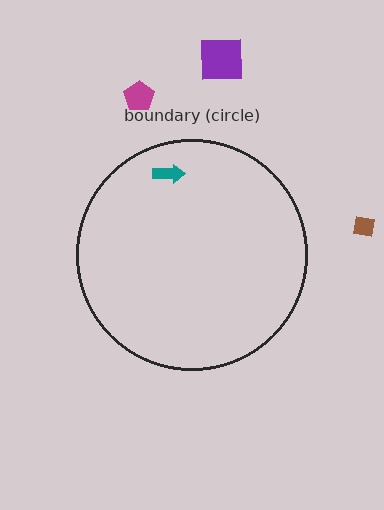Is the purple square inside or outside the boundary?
Outside.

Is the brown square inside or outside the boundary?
Outside.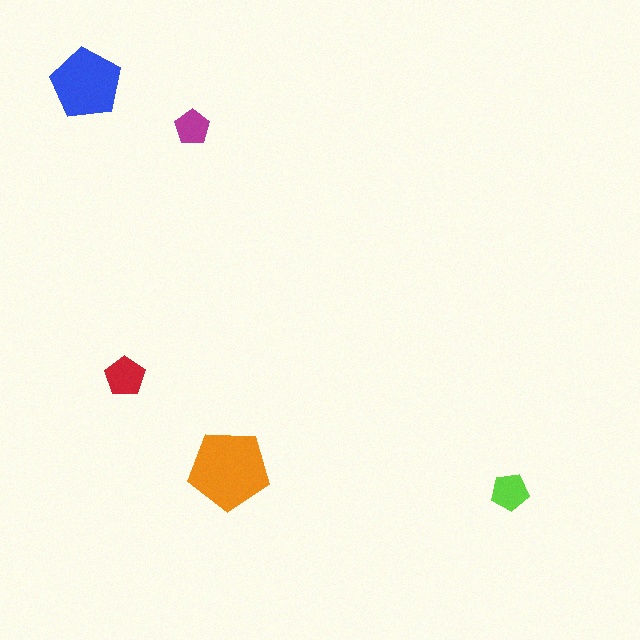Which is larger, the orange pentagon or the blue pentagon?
The orange one.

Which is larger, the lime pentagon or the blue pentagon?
The blue one.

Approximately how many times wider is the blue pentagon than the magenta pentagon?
About 2 times wider.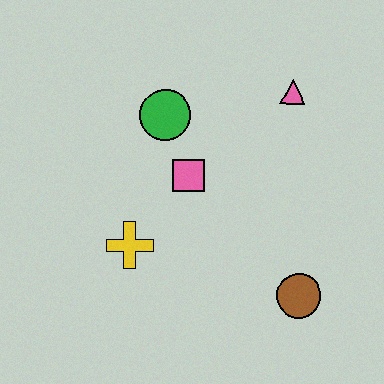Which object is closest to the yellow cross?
The pink square is closest to the yellow cross.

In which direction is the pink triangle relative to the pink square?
The pink triangle is to the right of the pink square.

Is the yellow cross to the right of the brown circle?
No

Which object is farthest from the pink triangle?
The yellow cross is farthest from the pink triangle.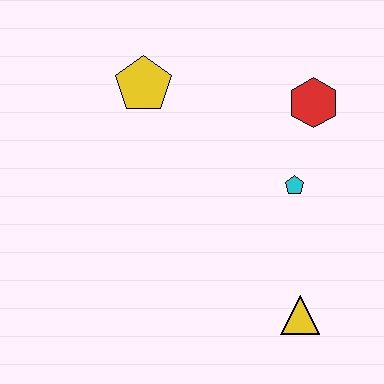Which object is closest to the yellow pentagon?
The red hexagon is closest to the yellow pentagon.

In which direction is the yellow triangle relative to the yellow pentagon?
The yellow triangle is below the yellow pentagon.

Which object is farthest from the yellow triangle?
The yellow pentagon is farthest from the yellow triangle.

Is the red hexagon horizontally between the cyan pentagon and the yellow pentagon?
No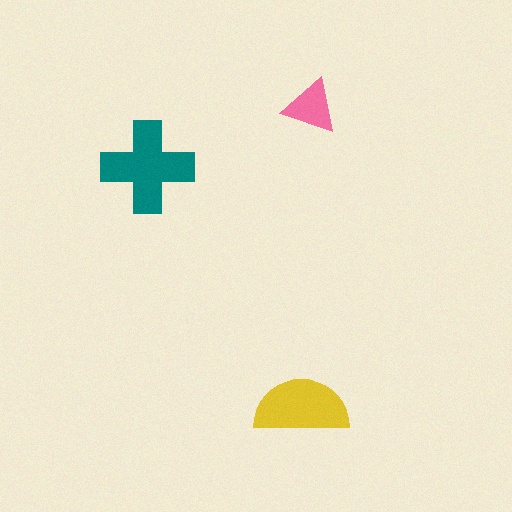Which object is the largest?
The teal cross.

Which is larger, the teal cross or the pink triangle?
The teal cross.